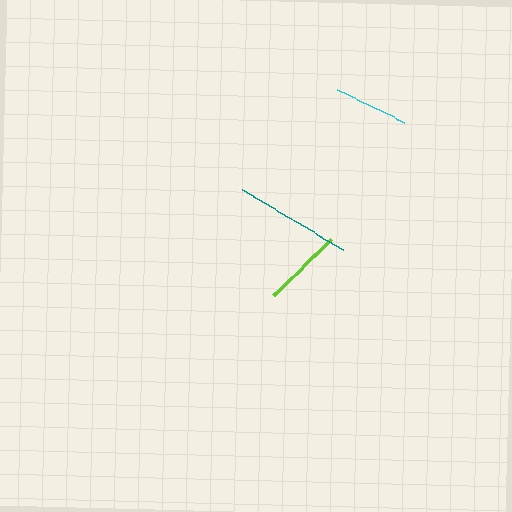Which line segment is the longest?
The teal line is the longest at approximately 119 pixels.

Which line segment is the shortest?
The cyan line is the shortest at approximately 75 pixels.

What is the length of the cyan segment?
The cyan segment is approximately 75 pixels long.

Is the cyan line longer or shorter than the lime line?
The lime line is longer than the cyan line.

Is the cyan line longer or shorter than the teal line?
The teal line is longer than the cyan line.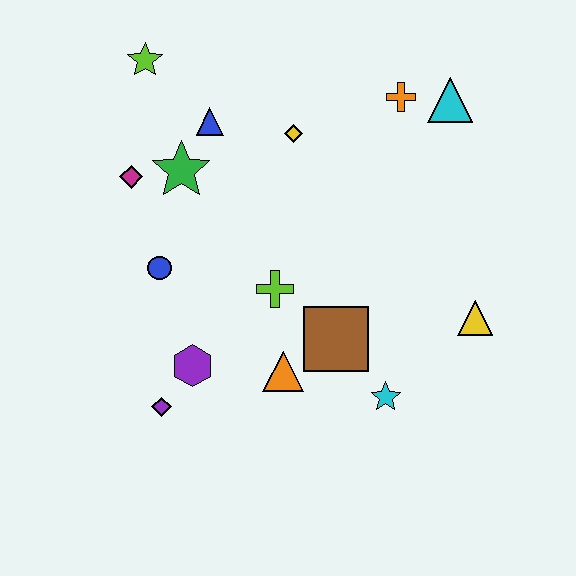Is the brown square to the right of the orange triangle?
Yes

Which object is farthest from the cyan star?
The lime star is farthest from the cyan star.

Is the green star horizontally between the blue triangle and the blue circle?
Yes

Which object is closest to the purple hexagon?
The purple diamond is closest to the purple hexagon.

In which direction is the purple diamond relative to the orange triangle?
The purple diamond is to the left of the orange triangle.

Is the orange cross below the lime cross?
No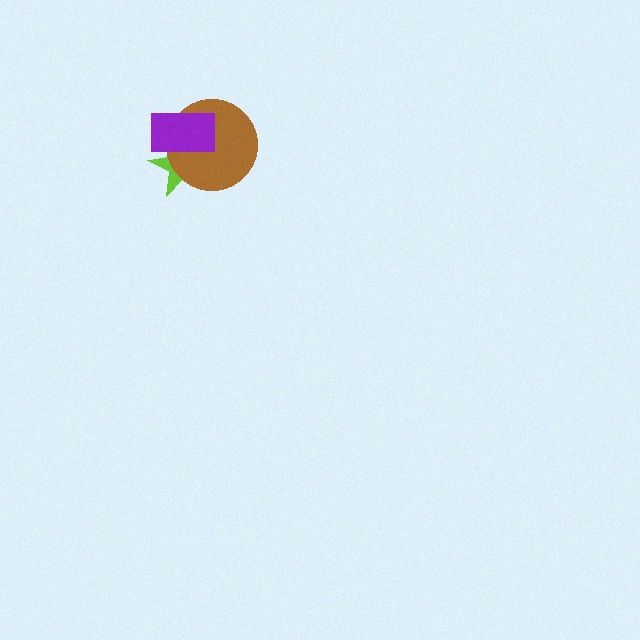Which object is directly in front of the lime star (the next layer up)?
The brown circle is directly in front of the lime star.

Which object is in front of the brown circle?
The purple rectangle is in front of the brown circle.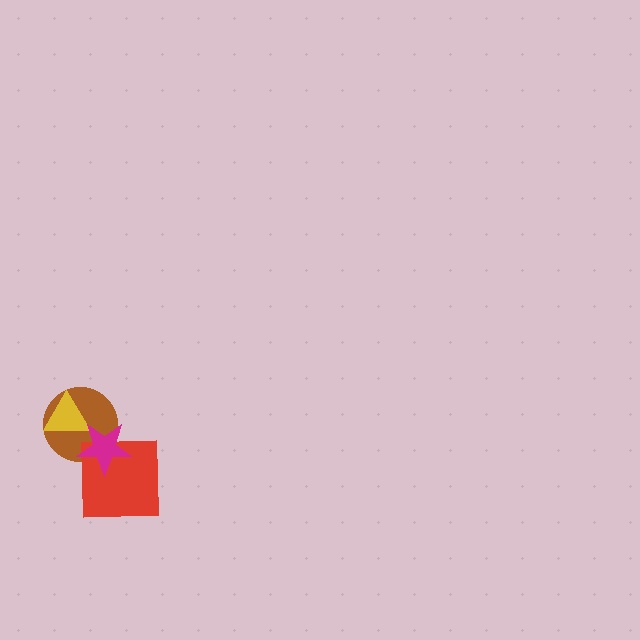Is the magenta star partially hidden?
No, no other shape covers it.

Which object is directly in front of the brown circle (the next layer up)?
The yellow triangle is directly in front of the brown circle.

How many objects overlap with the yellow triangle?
2 objects overlap with the yellow triangle.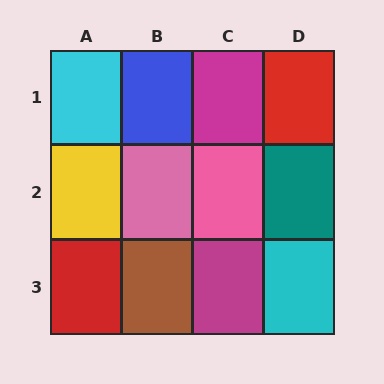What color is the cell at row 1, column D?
Red.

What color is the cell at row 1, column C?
Magenta.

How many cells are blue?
1 cell is blue.